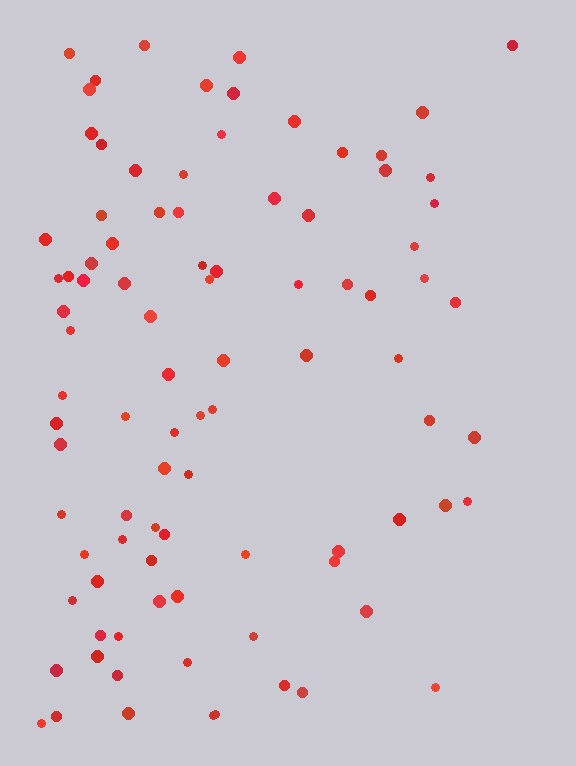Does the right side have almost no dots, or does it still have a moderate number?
Still a moderate number, just noticeably fewer than the left.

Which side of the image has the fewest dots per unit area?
The right.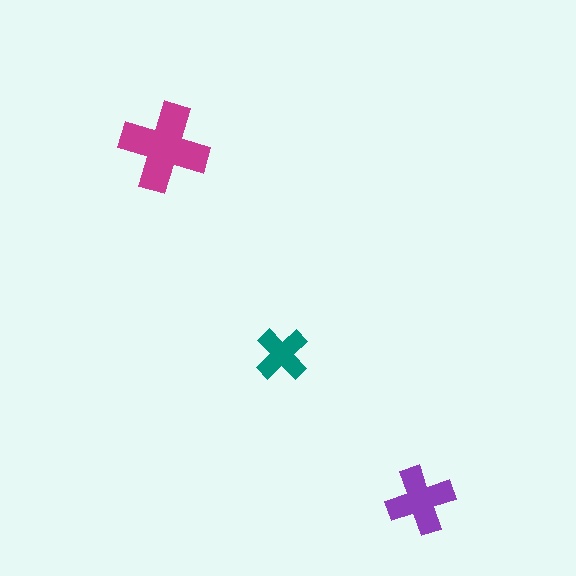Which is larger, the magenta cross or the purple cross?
The magenta one.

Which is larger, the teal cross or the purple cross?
The purple one.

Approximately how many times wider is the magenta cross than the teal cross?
About 1.5 times wider.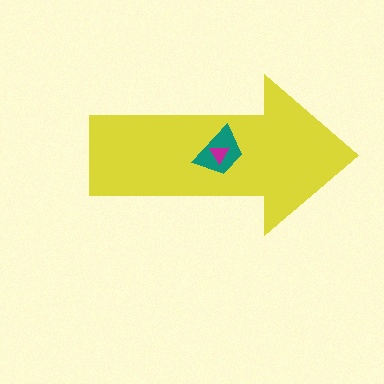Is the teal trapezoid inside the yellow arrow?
Yes.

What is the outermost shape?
The yellow arrow.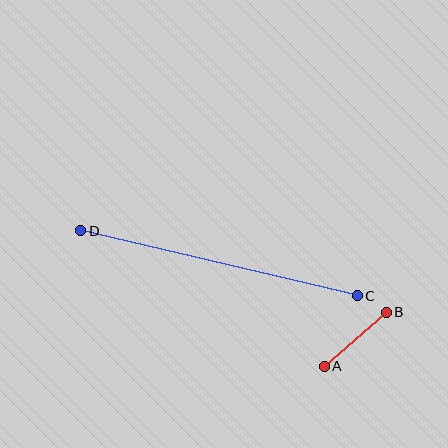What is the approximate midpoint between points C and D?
The midpoint is at approximately (219, 263) pixels.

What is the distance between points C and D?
The distance is approximately 284 pixels.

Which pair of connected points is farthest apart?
Points C and D are farthest apart.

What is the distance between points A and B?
The distance is approximately 82 pixels.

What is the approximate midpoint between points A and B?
The midpoint is at approximately (355, 339) pixels.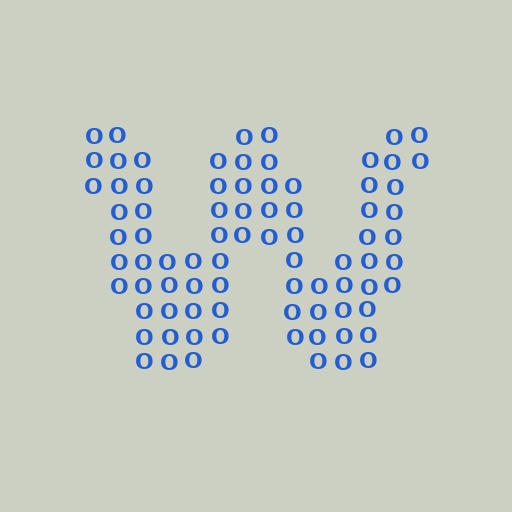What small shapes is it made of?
It is made of small letter O's.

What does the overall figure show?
The overall figure shows the letter W.